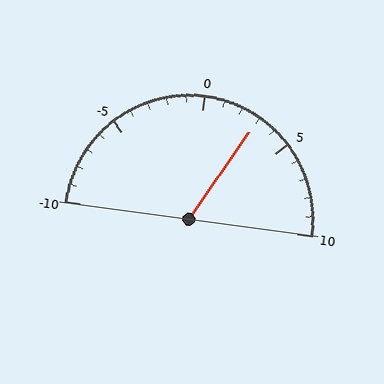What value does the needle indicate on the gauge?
The needle indicates approximately 3.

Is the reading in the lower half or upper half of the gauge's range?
The reading is in the upper half of the range (-10 to 10).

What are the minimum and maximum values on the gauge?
The gauge ranges from -10 to 10.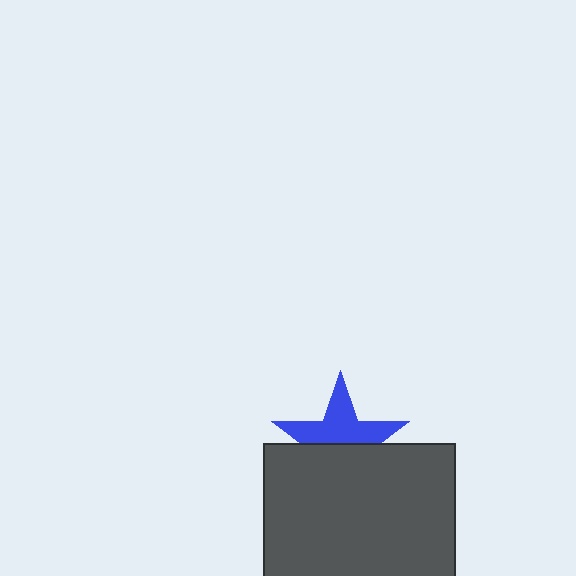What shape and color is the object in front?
The object in front is a dark gray rectangle.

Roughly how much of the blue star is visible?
About half of it is visible (roughly 53%).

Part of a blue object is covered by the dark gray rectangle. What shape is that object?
It is a star.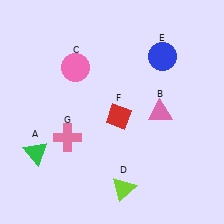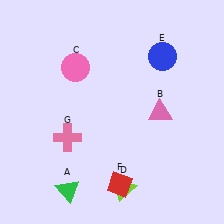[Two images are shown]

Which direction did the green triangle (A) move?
The green triangle (A) moved down.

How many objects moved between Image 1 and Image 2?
2 objects moved between the two images.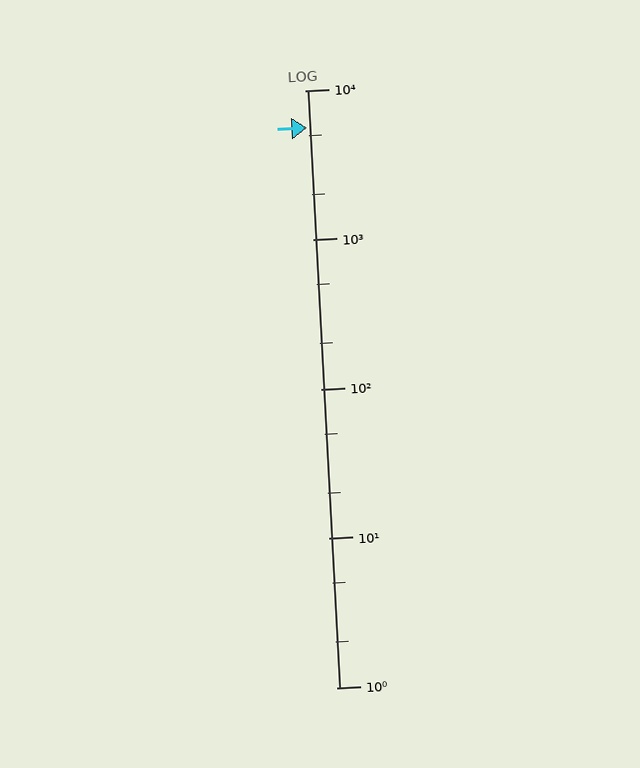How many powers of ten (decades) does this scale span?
The scale spans 4 decades, from 1 to 10000.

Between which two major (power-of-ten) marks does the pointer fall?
The pointer is between 1000 and 10000.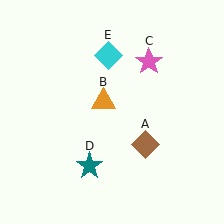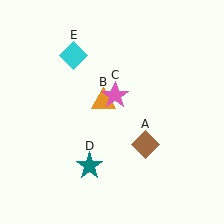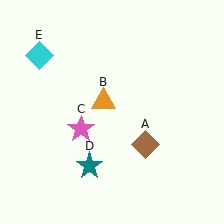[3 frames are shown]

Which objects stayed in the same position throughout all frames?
Brown diamond (object A) and orange triangle (object B) and teal star (object D) remained stationary.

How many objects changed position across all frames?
2 objects changed position: pink star (object C), cyan diamond (object E).